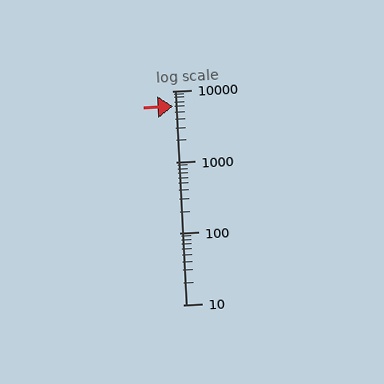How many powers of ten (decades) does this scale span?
The scale spans 3 decades, from 10 to 10000.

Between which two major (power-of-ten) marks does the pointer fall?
The pointer is between 1000 and 10000.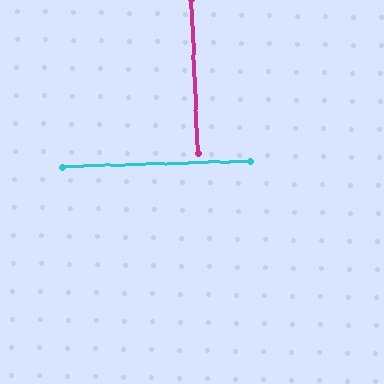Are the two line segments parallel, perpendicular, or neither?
Perpendicular — they meet at approximately 90°.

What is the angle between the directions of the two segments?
Approximately 90 degrees.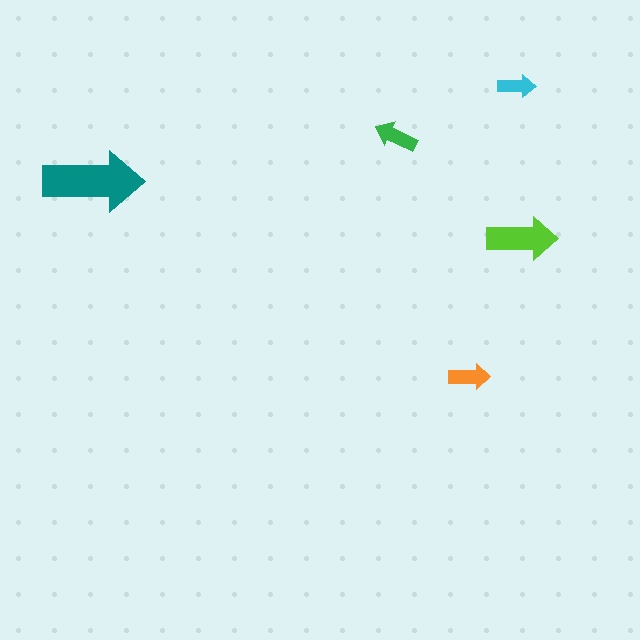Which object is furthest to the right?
The lime arrow is rightmost.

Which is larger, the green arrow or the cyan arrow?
The green one.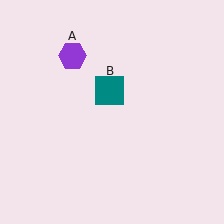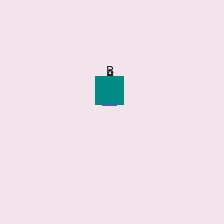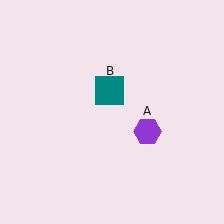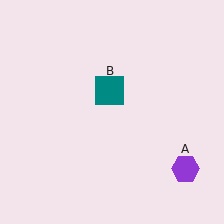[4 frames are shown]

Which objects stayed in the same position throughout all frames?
Teal square (object B) remained stationary.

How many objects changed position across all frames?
1 object changed position: purple hexagon (object A).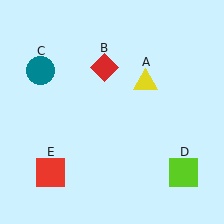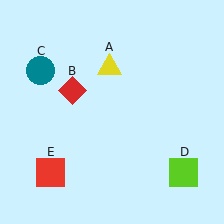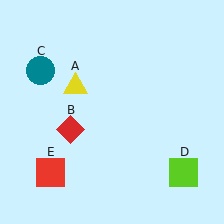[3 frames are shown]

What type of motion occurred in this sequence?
The yellow triangle (object A), red diamond (object B) rotated counterclockwise around the center of the scene.